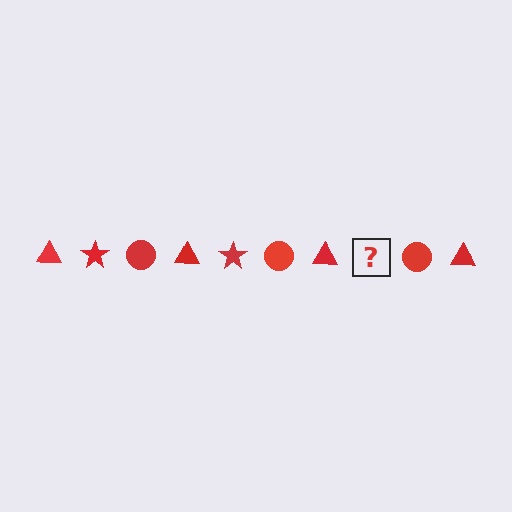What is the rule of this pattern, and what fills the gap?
The rule is that the pattern cycles through triangle, star, circle shapes in red. The gap should be filled with a red star.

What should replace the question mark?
The question mark should be replaced with a red star.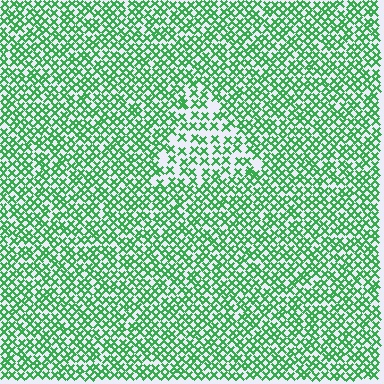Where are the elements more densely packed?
The elements are more densely packed outside the triangle boundary.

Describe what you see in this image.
The image contains small green elements arranged at two different densities. A triangle-shaped region is visible where the elements are less densely packed than the surrounding area.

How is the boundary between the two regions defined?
The boundary is defined by a change in element density (approximately 1.7x ratio). All elements are the same color, size, and shape.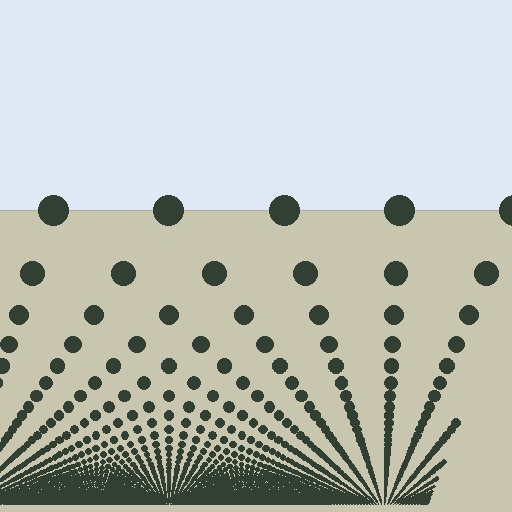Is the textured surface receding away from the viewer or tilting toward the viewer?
The surface appears to tilt toward the viewer. Texture elements get larger and sparser toward the top.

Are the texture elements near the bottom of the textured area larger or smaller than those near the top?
Smaller. The gradient is inverted — elements near the bottom are smaller and denser.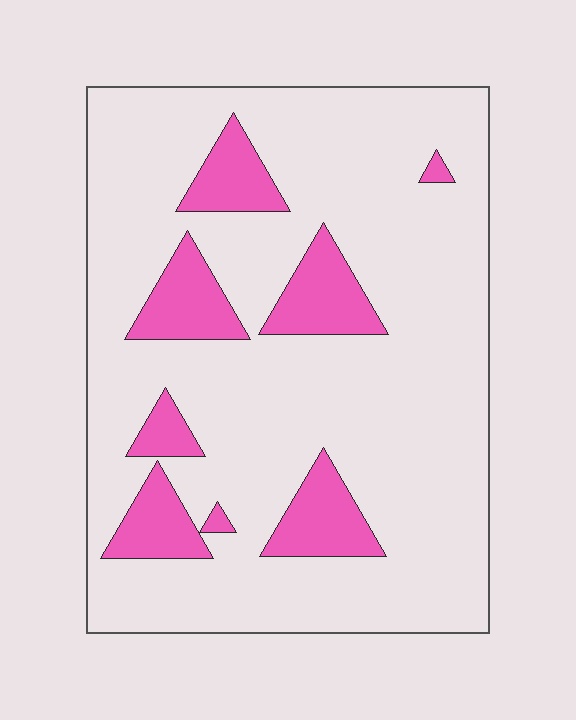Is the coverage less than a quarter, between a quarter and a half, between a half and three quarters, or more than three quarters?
Less than a quarter.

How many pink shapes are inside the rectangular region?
8.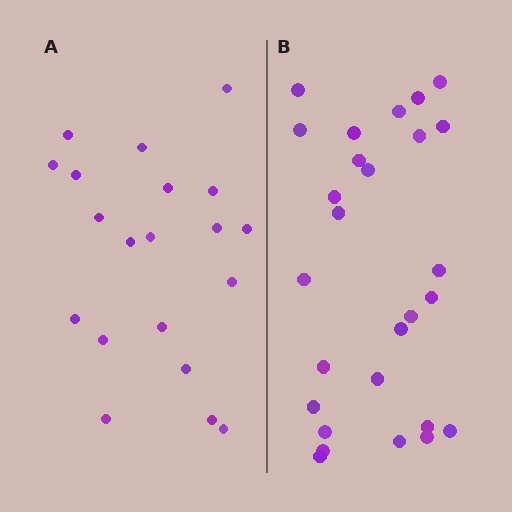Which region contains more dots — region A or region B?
Region B (the right region) has more dots.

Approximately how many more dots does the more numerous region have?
Region B has roughly 8 or so more dots than region A.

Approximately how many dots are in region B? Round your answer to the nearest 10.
About 30 dots. (The exact count is 27, which rounds to 30.)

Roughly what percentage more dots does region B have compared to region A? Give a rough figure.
About 35% more.